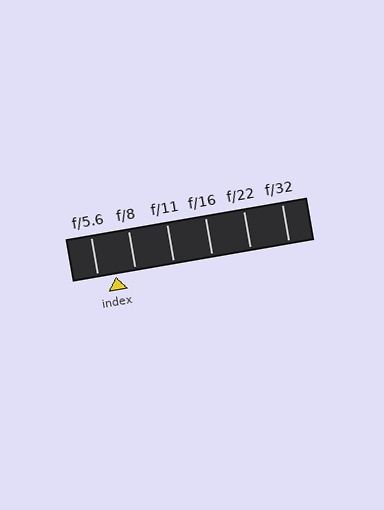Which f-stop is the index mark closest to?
The index mark is closest to f/5.6.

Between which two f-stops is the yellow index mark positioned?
The index mark is between f/5.6 and f/8.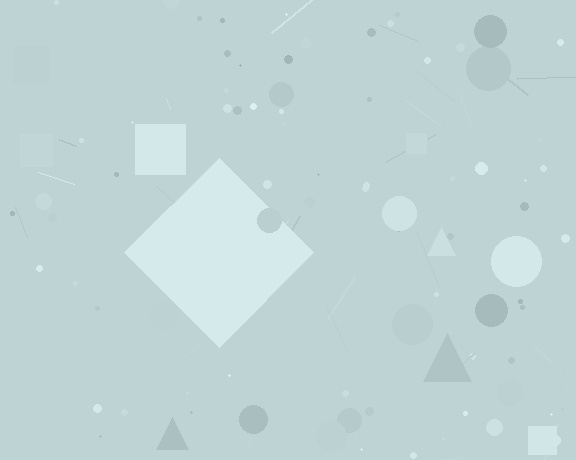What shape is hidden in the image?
A diamond is hidden in the image.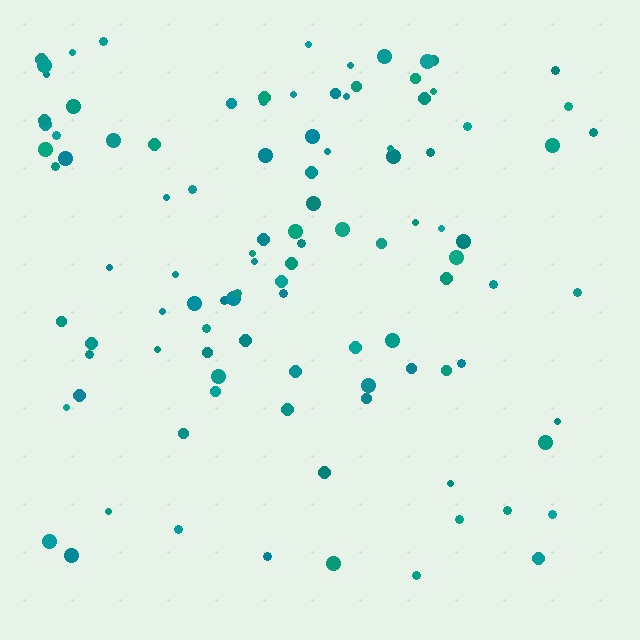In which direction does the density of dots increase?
From bottom to top, with the top side densest.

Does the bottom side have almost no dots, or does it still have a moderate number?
Still a moderate number, just noticeably fewer than the top.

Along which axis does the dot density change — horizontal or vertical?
Vertical.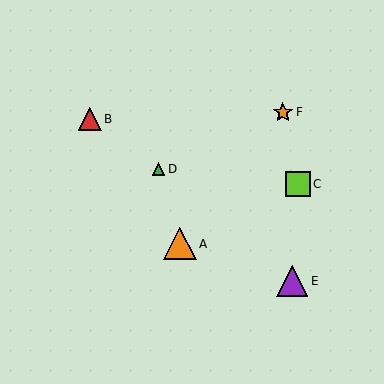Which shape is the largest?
The orange triangle (labeled A) is the largest.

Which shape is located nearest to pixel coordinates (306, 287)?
The purple triangle (labeled E) at (292, 281) is nearest to that location.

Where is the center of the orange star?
The center of the orange star is at (283, 112).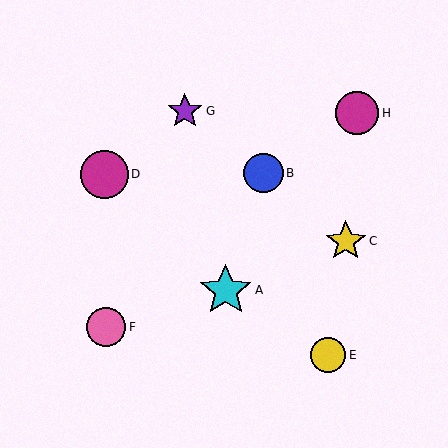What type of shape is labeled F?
Shape F is a pink circle.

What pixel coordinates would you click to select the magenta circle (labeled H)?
Click at (357, 113) to select the magenta circle H.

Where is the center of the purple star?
The center of the purple star is at (185, 111).